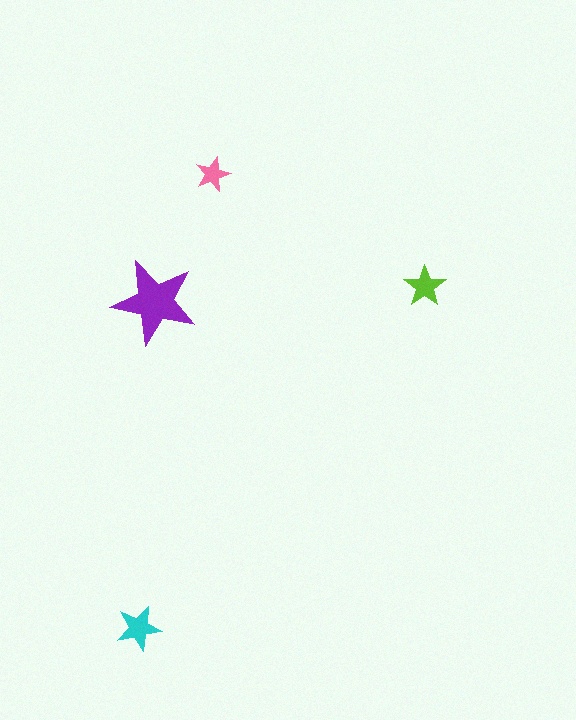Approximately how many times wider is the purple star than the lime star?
About 2 times wider.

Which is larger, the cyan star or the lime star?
The cyan one.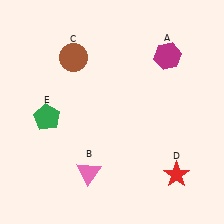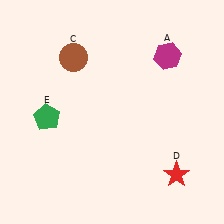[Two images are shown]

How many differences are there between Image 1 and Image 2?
There is 1 difference between the two images.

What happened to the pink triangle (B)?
The pink triangle (B) was removed in Image 2. It was in the bottom-left area of Image 1.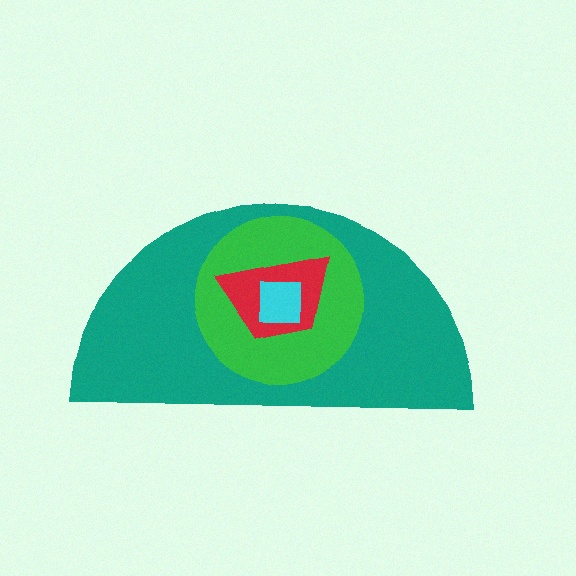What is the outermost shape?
The teal semicircle.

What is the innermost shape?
The cyan square.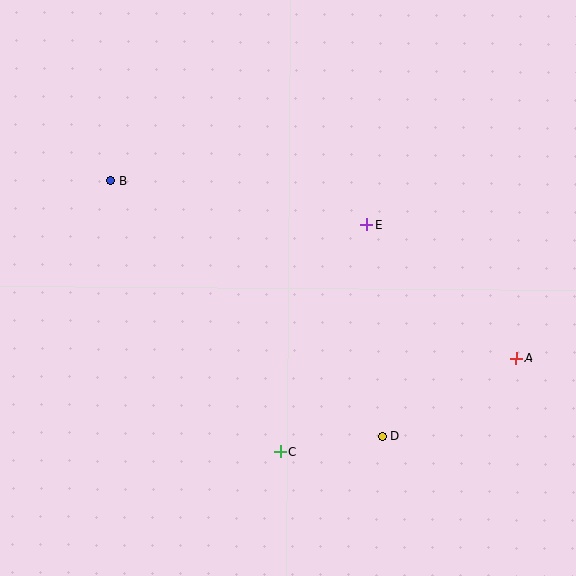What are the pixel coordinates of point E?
Point E is at (367, 224).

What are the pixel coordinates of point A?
Point A is at (516, 358).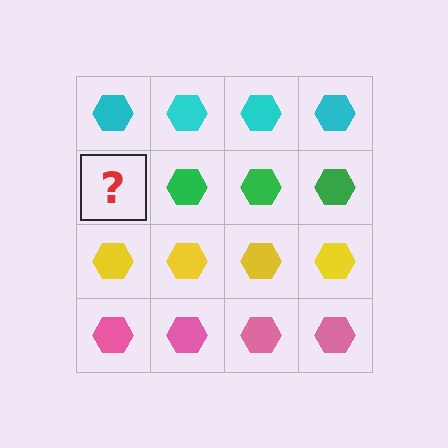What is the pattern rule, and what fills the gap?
The rule is that each row has a consistent color. The gap should be filled with a green hexagon.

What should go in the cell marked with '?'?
The missing cell should contain a green hexagon.